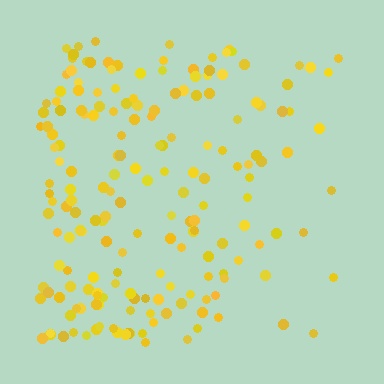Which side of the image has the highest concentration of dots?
The left.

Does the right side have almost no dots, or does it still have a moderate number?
Still a moderate number, just noticeably fewer than the left.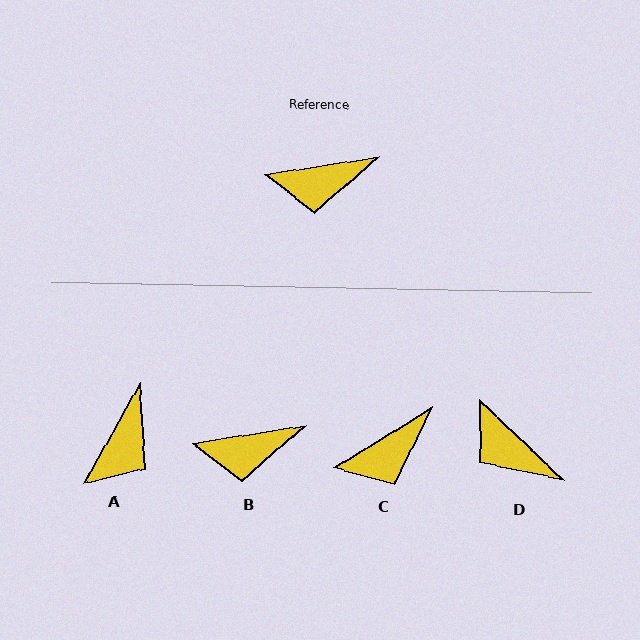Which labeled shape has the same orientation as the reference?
B.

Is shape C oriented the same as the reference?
No, it is off by about 23 degrees.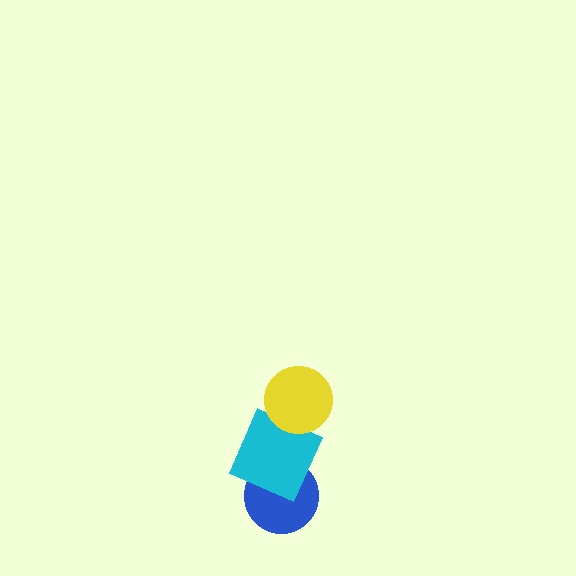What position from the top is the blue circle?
The blue circle is 3rd from the top.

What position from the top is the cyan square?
The cyan square is 2nd from the top.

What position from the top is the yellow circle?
The yellow circle is 1st from the top.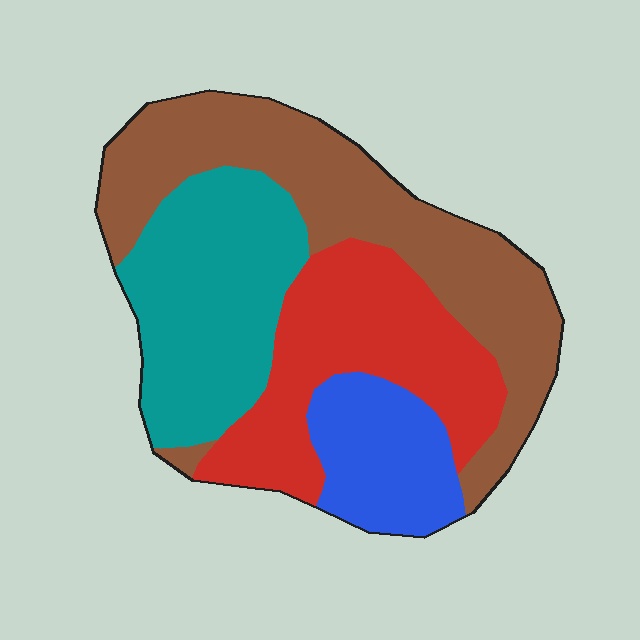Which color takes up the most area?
Brown, at roughly 35%.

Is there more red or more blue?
Red.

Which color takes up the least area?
Blue, at roughly 15%.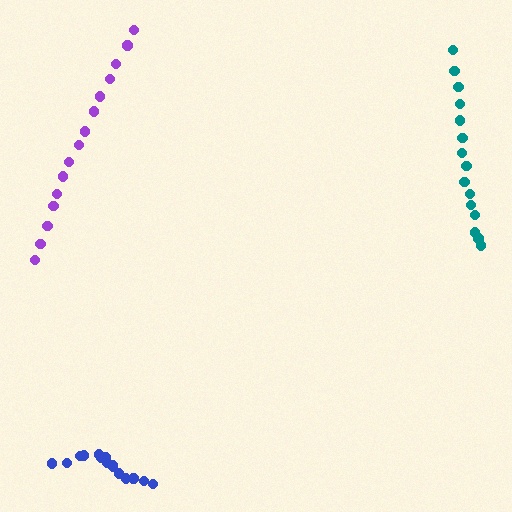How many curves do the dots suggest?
There are 3 distinct paths.